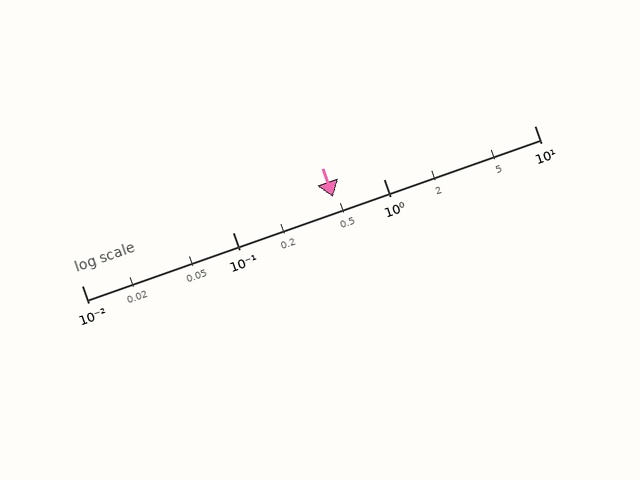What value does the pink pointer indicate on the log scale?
The pointer indicates approximately 0.46.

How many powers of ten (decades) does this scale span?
The scale spans 3 decades, from 0.01 to 10.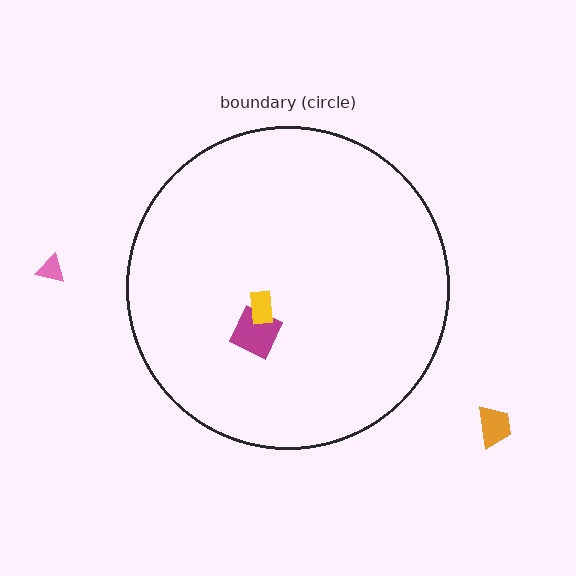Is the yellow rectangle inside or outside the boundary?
Inside.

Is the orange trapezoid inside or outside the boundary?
Outside.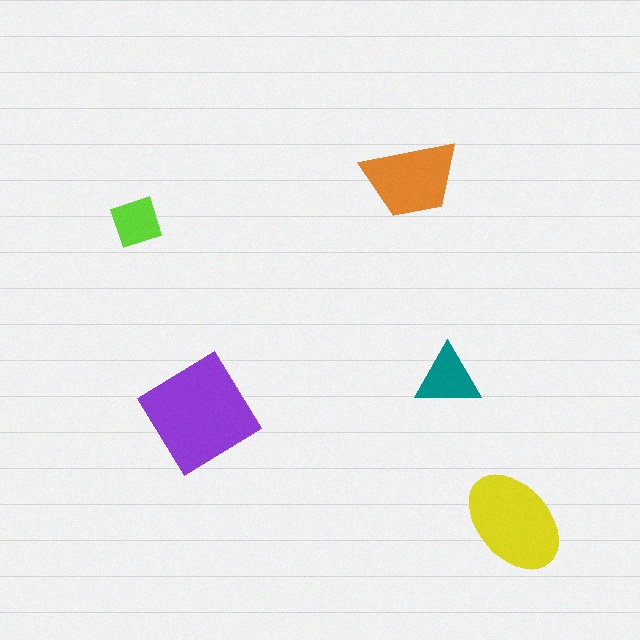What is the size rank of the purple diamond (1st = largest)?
1st.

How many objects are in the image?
There are 5 objects in the image.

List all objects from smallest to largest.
The lime square, the teal triangle, the orange trapezoid, the yellow ellipse, the purple diamond.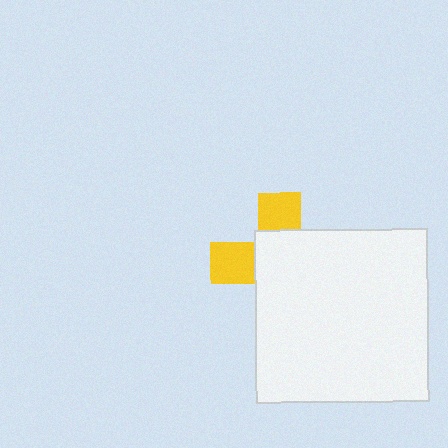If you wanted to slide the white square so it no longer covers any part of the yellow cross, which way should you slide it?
Slide it toward the lower-right — that is the most direct way to separate the two shapes.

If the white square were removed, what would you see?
You would see the complete yellow cross.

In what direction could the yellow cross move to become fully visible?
The yellow cross could move toward the upper-left. That would shift it out from behind the white square entirely.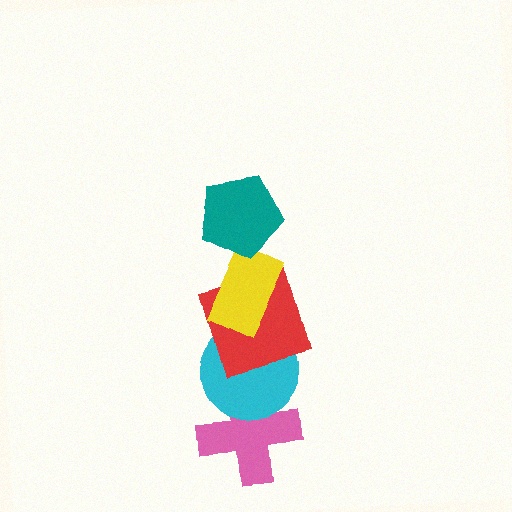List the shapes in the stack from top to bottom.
From top to bottom: the teal pentagon, the yellow rectangle, the red square, the cyan circle, the pink cross.